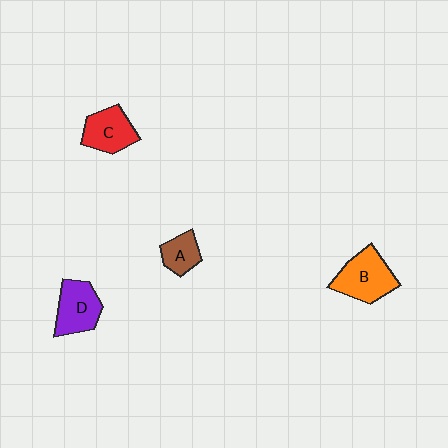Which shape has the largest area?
Shape B (orange).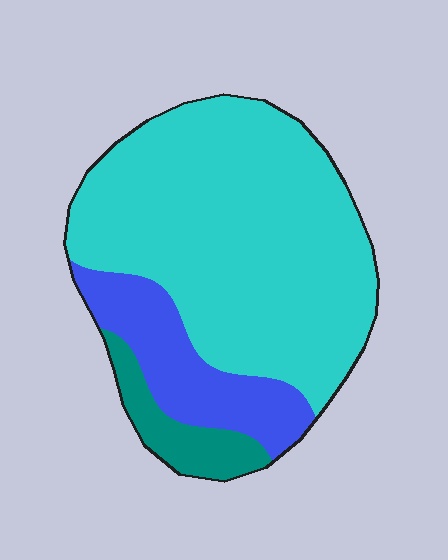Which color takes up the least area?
Teal, at roughly 10%.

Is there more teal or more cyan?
Cyan.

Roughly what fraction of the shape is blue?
Blue covers 19% of the shape.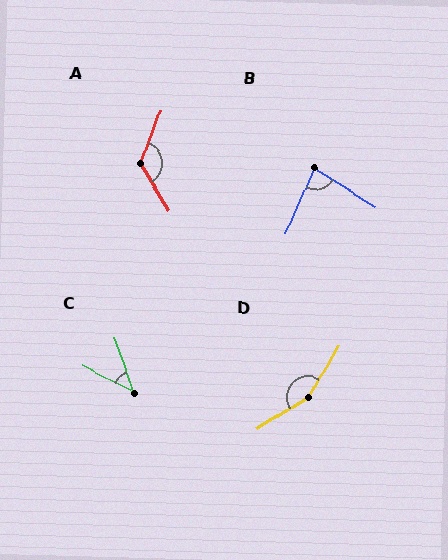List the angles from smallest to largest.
C (45°), B (81°), A (128°), D (152°).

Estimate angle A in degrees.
Approximately 128 degrees.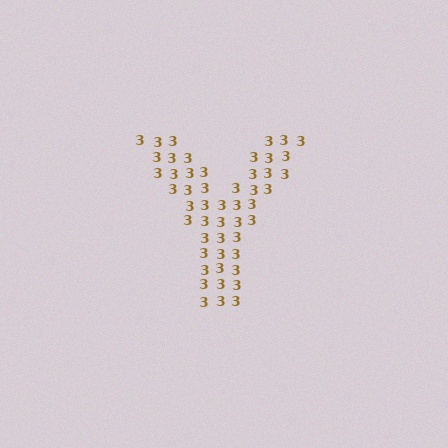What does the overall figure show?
The overall figure shows the letter Y.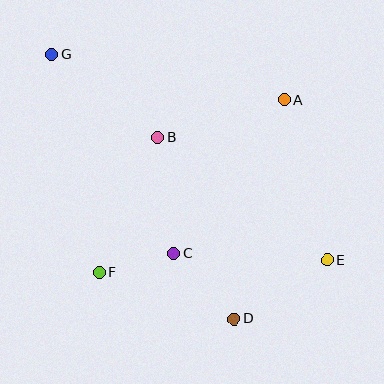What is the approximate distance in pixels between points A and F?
The distance between A and F is approximately 254 pixels.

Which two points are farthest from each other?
Points E and G are farthest from each other.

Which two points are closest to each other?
Points C and F are closest to each other.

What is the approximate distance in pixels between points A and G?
The distance between A and G is approximately 237 pixels.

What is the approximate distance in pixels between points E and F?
The distance between E and F is approximately 228 pixels.